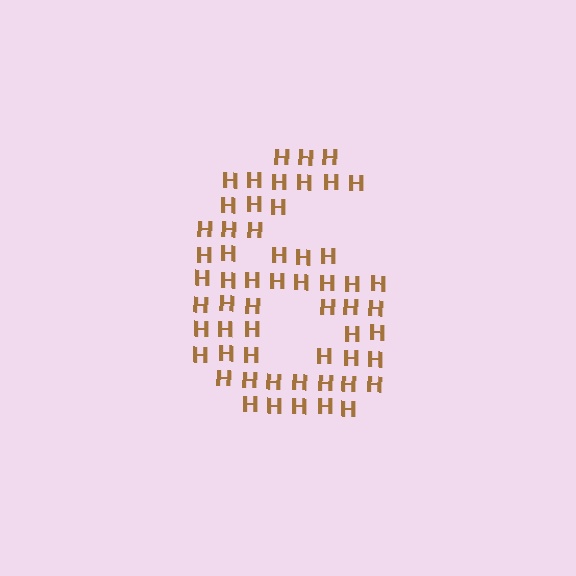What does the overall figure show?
The overall figure shows the digit 6.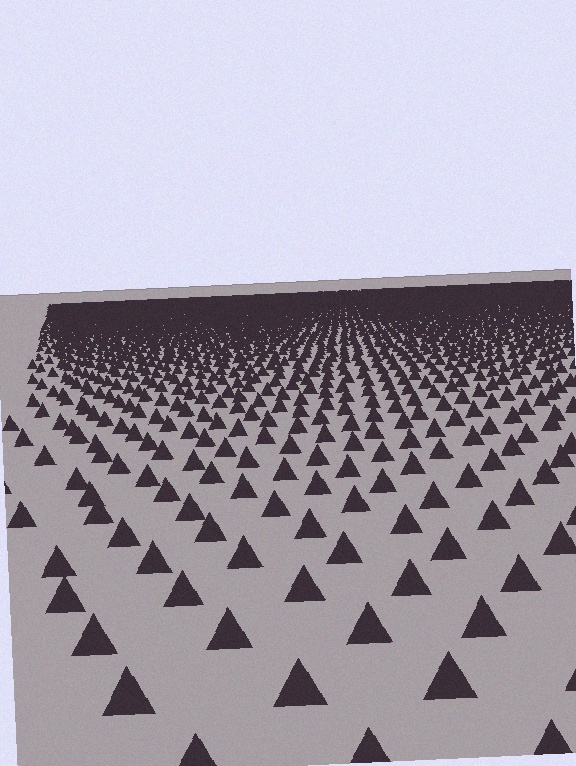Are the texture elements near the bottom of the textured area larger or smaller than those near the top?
Larger. Near the bottom, elements are closer to the viewer and appear at a bigger on-screen size.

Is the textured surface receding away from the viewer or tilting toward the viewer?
The surface is receding away from the viewer. Texture elements get smaller and denser toward the top.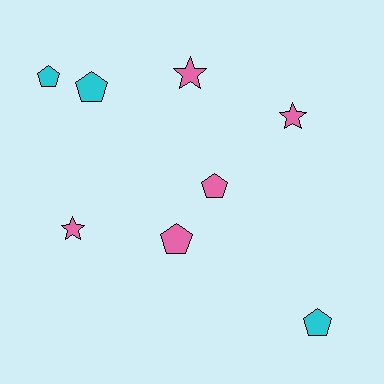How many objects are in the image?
There are 8 objects.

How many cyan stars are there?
There are no cyan stars.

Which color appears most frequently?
Pink, with 5 objects.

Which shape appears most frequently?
Pentagon, with 5 objects.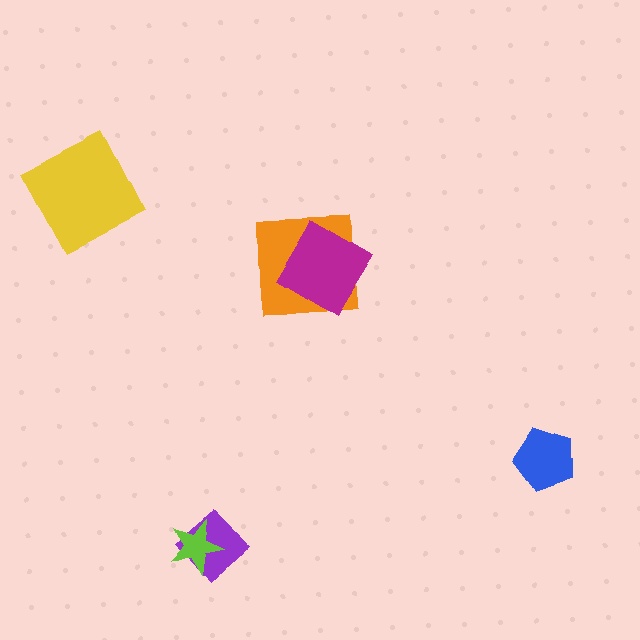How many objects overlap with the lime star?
1 object overlaps with the lime star.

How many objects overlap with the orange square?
1 object overlaps with the orange square.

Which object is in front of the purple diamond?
The lime star is in front of the purple diamond.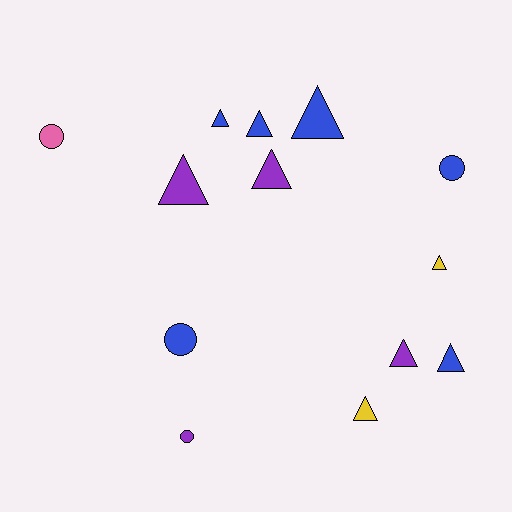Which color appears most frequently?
Blue, with 6 objects.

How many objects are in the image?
There are 13 objects.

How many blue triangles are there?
There are 4 blue triangles.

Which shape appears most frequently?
Triangle, with 9 objects.